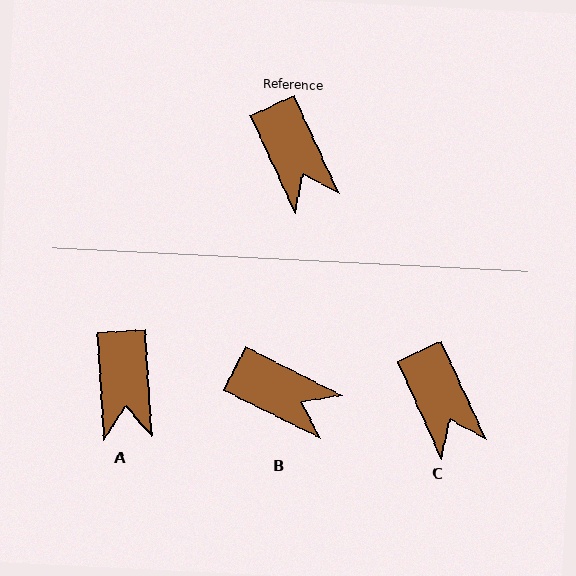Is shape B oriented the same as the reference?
No, it is off by about 39 degrees.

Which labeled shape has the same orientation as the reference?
C.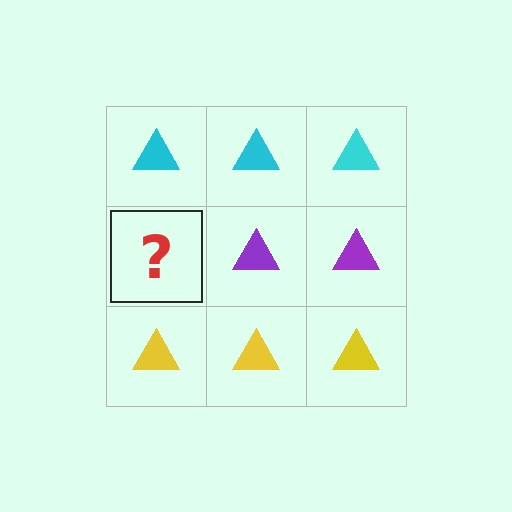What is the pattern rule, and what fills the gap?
The rule is that each row has a consistent color. The gap should be filled with a purple triangle.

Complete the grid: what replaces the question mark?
The question mark should be replaced with a purple triangle.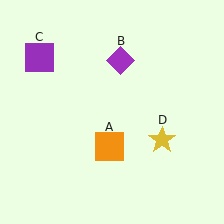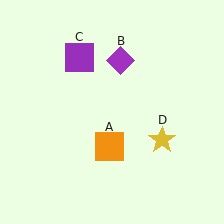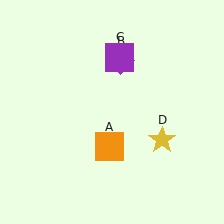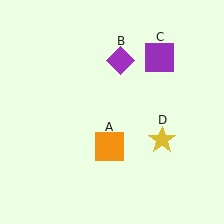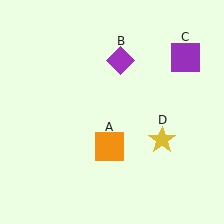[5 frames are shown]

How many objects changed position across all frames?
1 object changed position: purple square (object C).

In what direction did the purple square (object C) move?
The purple square (object C) moved right.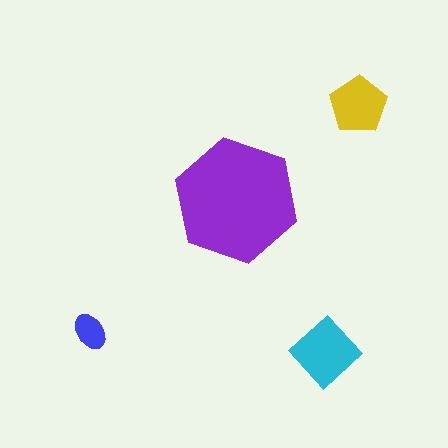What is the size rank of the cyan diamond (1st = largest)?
2nd.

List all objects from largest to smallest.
The purple hexagon, the cyan diamond, the yellow pentagon, the blue ellipse.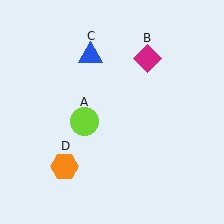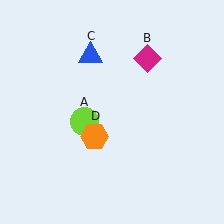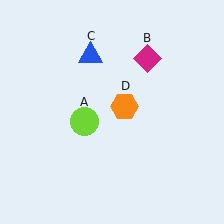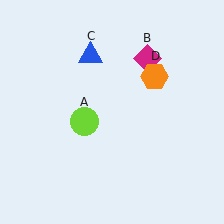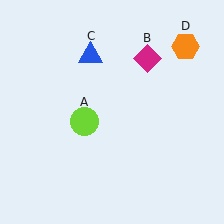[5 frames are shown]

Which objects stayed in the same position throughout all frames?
Lime circle (object A) and magenta diamond (object B) and blue triangle (object C) remained stationary.